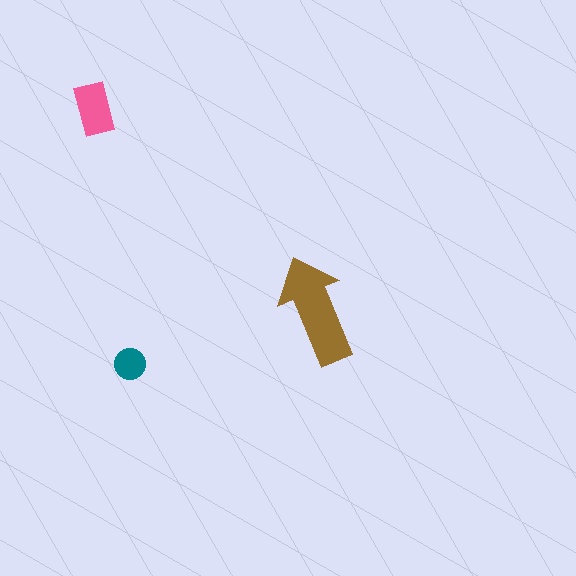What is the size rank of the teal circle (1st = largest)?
3rd.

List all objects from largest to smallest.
The brown arrow, the pink rectangle, the teal circle.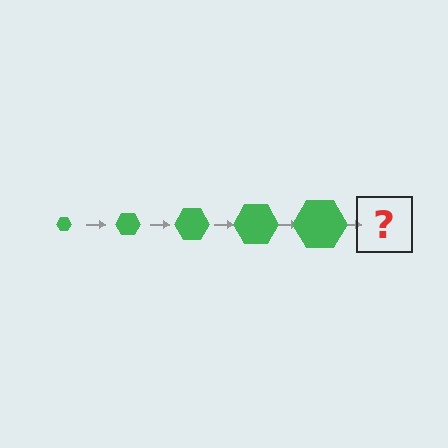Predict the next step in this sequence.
The next step is a green hexagon, larger than the previous one.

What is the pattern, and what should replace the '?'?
The pattern is that the hexagon gets progressively larger each step. The '?' should be a green hexagon, larger than the previous one.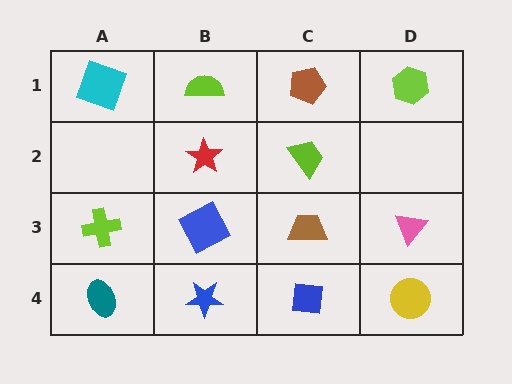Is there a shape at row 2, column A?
No, that cell is empty.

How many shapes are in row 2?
2 shapes.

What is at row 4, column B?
A blue star.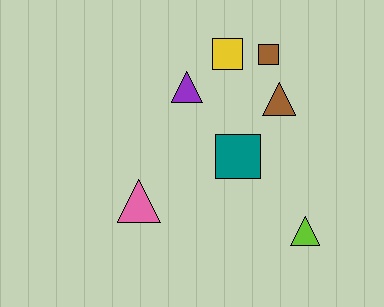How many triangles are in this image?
There are 4 triangles.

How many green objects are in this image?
There are no green objects.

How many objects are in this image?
There are 7 objects.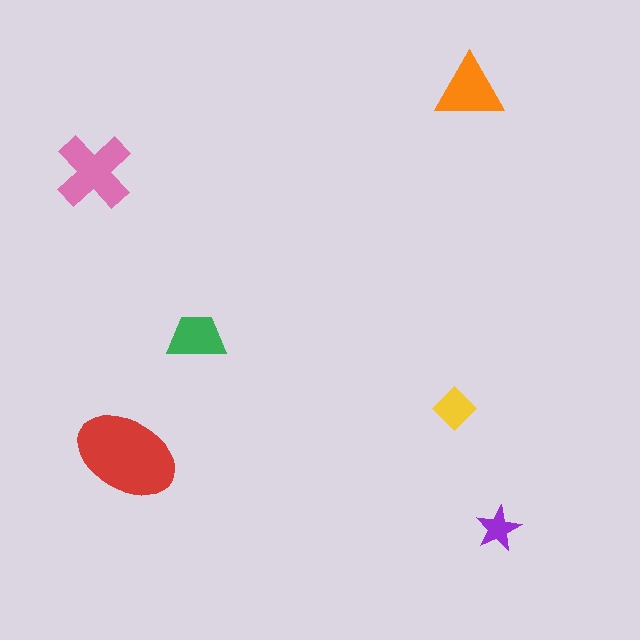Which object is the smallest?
The purple star.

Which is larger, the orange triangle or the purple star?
The orange triangle.